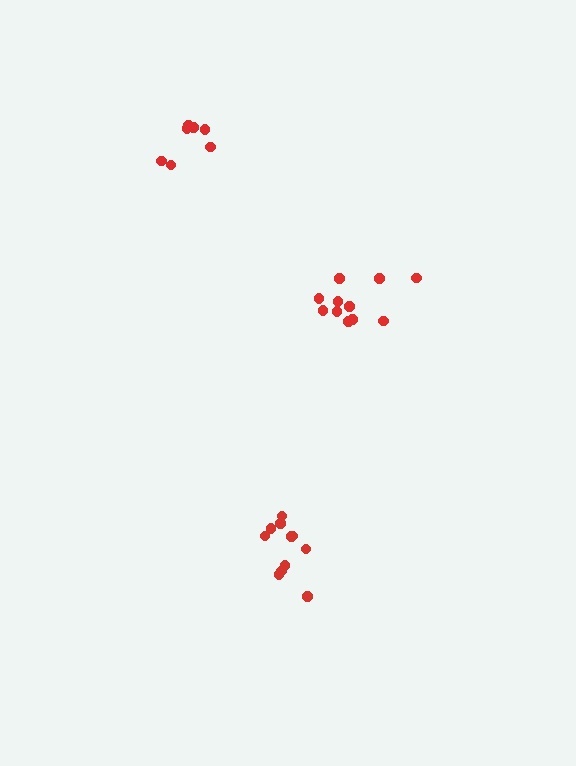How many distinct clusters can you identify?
There are 3 distinct clusters.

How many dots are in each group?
Group 1: 11 dots, Group 2: 11 dots, Group 3: 7 dots (29 total).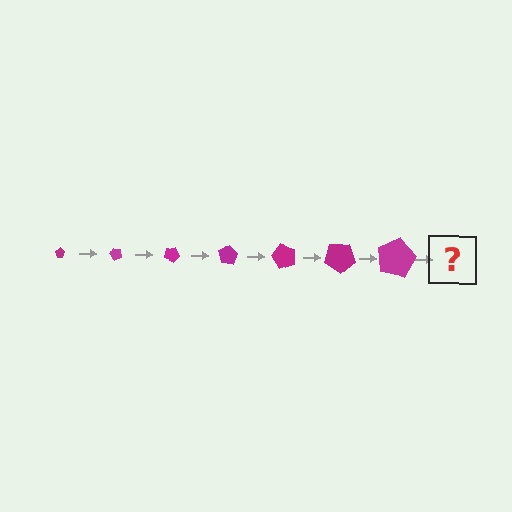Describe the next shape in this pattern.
It should be a pentagon, larger than the previous one and rotated 350 degrees from the start.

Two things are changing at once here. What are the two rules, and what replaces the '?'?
The two rules are that the pentagon grows larger each step and it rotates 50 degrees each step. The '?' should be a pentagon, larger than the previous one and rotated 350 degrees from the start.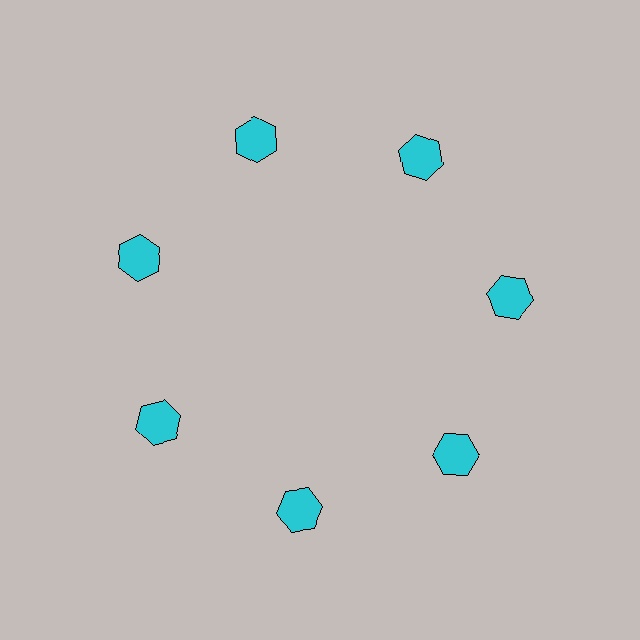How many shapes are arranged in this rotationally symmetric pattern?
There are 7 shapes, arranged in 7 groups of 1.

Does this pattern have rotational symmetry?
Yes, this pattern has 7-fold rotational symmetry. It looks the same after rotating 51 degrees around the center.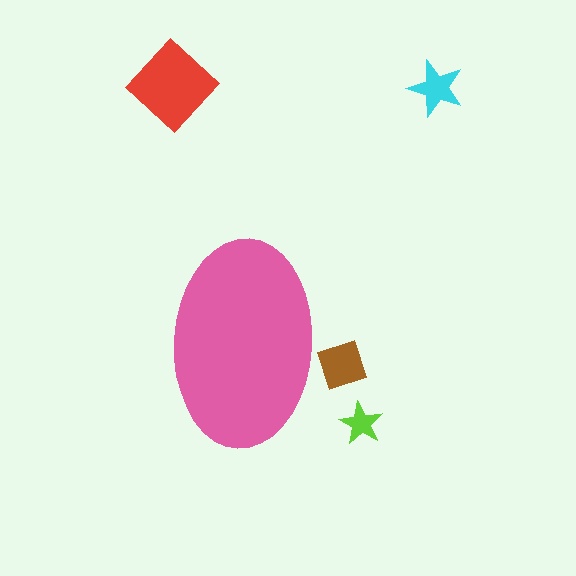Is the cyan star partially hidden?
No, the cyan star is fully visible.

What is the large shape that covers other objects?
A pink ellipse.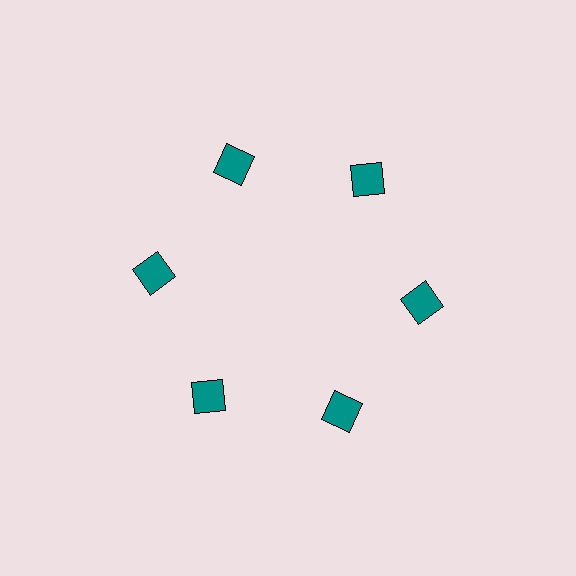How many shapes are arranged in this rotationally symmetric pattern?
There are 6 shapes, arranged in 6 groups of 1.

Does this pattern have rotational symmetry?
Yes, this pattern has 6-fold rotational symmetry. It looks the same after rotating 60 degrees around the center.